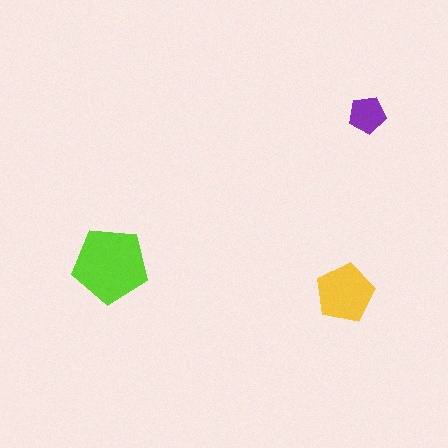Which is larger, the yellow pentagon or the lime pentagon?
The lime one.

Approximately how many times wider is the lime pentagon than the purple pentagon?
About 2 times wider.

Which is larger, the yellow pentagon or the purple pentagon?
The yellow one.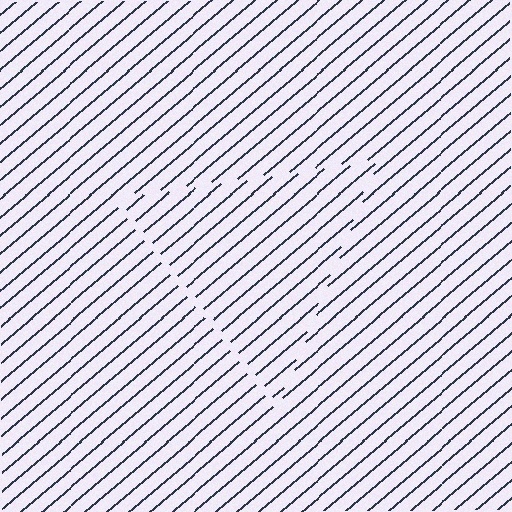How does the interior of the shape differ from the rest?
The interior of the shape contains the same grating, shifted by half a period — the contour is defined by the phase discontinuity where line-ends from the inner and outer gratings abut.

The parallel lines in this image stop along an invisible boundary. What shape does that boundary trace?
An illusory triangle. The interior of the shape contains the same grating, shifted by half a period — the contour is defined by the phase discontinuity where line-ends from the inner and outer gratings abut.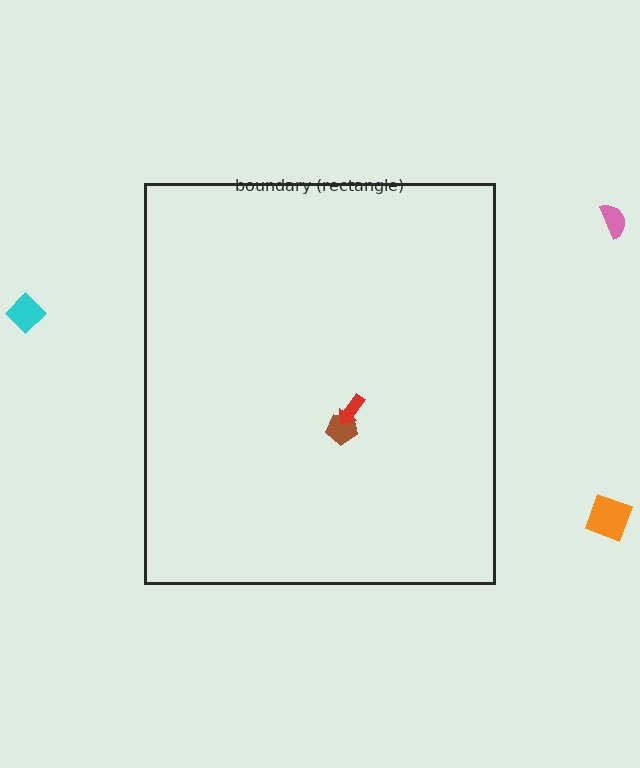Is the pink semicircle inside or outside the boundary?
Outside.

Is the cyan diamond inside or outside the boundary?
Outside.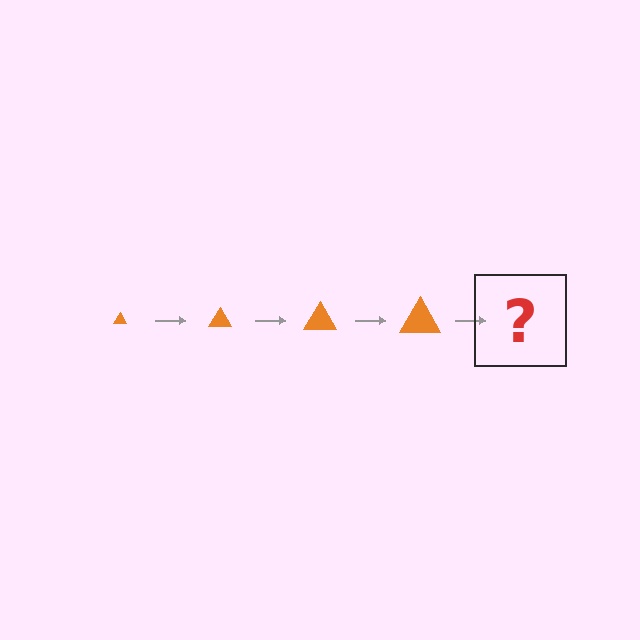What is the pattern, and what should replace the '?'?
The pattern is that the triangle gets progressively larger each step. The '?' should be an orange triangle, larger than the previous one.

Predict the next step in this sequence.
The next step is an orange triangle, larger than the previous one.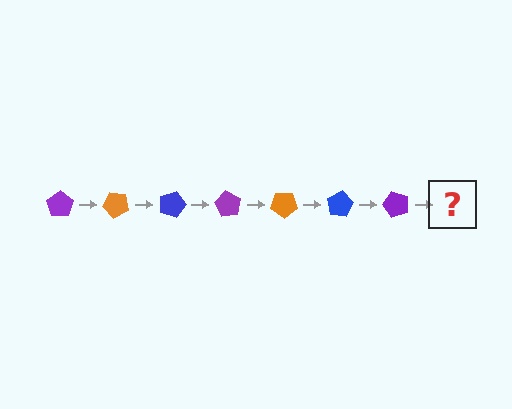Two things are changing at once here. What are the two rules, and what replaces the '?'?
The two rules are that it rotates 45 degrees each step and the color cycles through purple, orange, and blue. The '?' should be an orange pentagon, rotated 315 degrees from the start.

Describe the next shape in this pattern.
It should be an orange pentagon, rotated 315 degrees from the start.